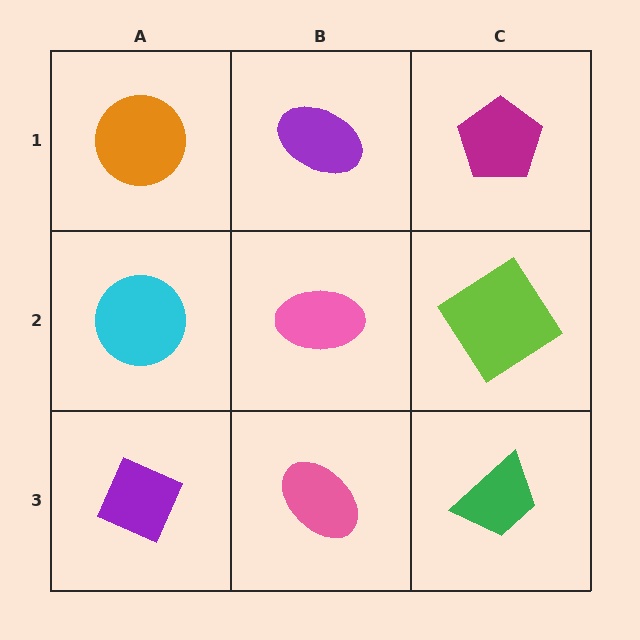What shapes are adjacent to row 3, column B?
A pink ellipse (row 2, column B), a purple diamond (row 3, column A), a green trapezoid (row 3, column C).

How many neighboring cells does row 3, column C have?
2.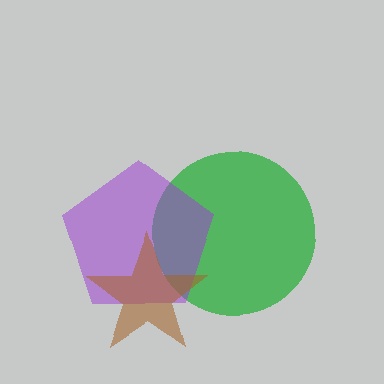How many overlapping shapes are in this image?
There are 3 overlapping shapes in the image.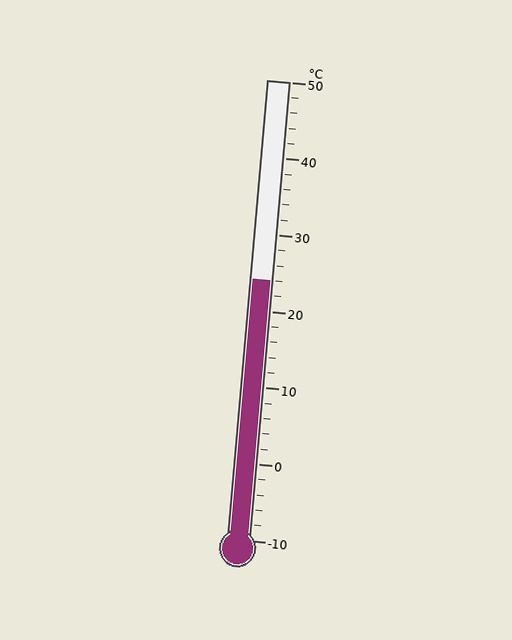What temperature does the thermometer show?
The thermometer shows approximately 24°C.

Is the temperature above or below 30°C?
The temperature is below 30°C.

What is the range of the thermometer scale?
The thermometer scale ranges from -10°C to 50°C.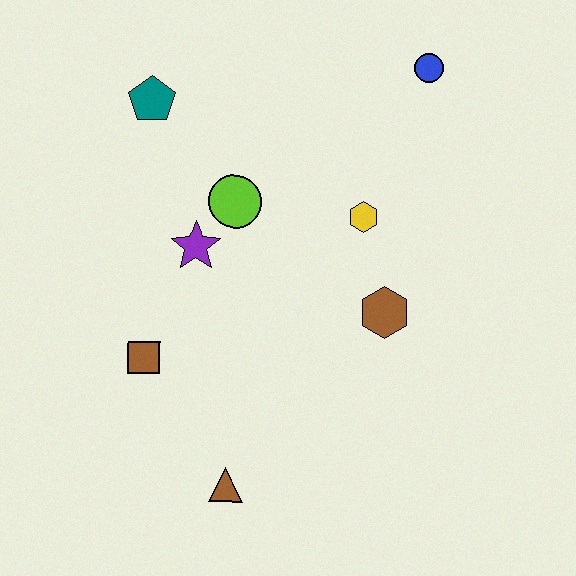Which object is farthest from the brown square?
The blue circle is farthest from the brown square.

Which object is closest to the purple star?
The lime circle is closest to the purple star.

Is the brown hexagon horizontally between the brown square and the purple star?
No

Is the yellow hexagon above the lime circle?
No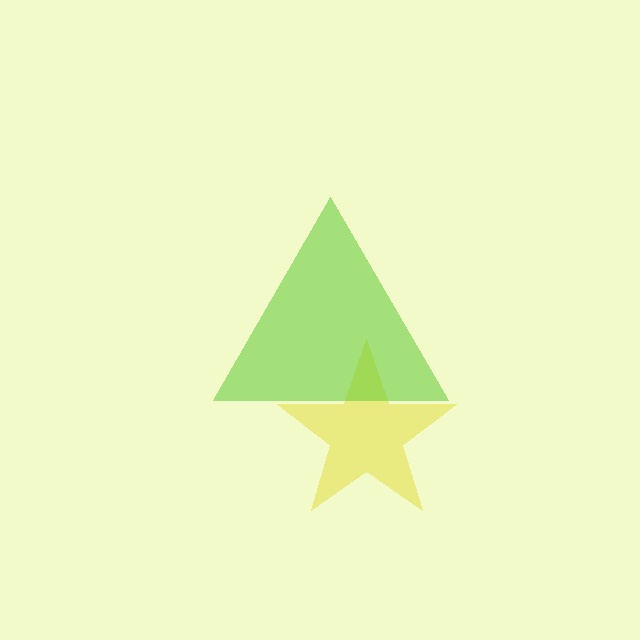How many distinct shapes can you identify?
There are 2 distinct shapes: a yellow star, a lime triangle.